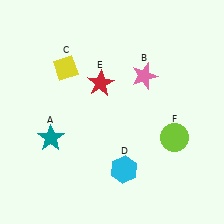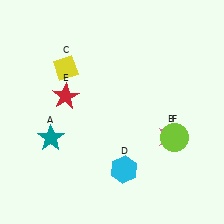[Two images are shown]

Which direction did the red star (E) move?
The red star (E) moved left.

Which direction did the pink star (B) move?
The pink star (B) moved down.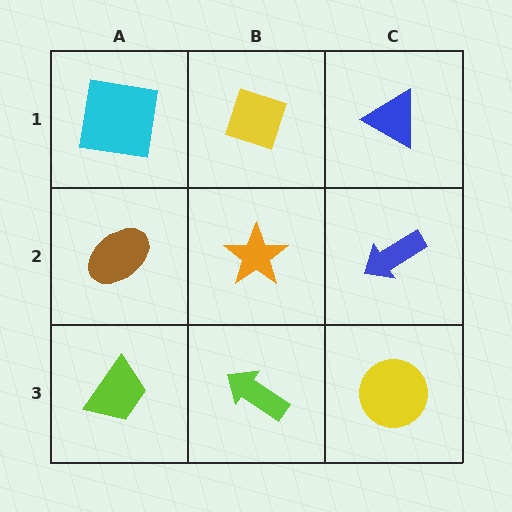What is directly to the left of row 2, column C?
An orange star.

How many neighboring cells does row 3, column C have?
2.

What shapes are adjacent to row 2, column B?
A yellow diamond (row 1, column B), a lime arrow (row 3, column B), a brown ellipse (row 2, column A), a blue arrow (row 2, column C).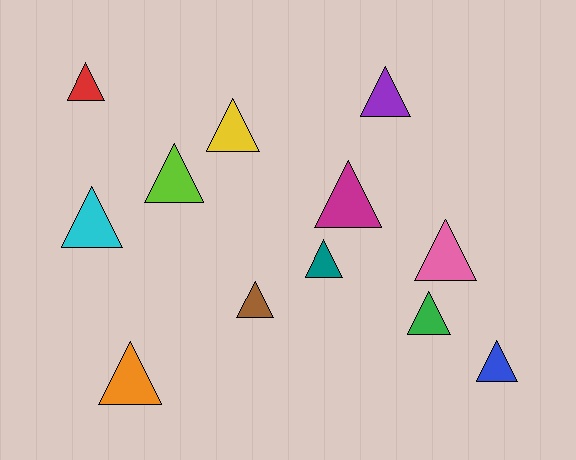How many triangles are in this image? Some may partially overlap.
There are 12 triangles.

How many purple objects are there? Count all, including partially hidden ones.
There is 1 purple object.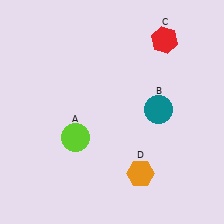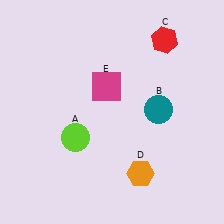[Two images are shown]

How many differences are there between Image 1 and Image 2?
There is 1 difference between the two images.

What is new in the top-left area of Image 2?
A magenta square (E) was added in the top-left area of Image 2.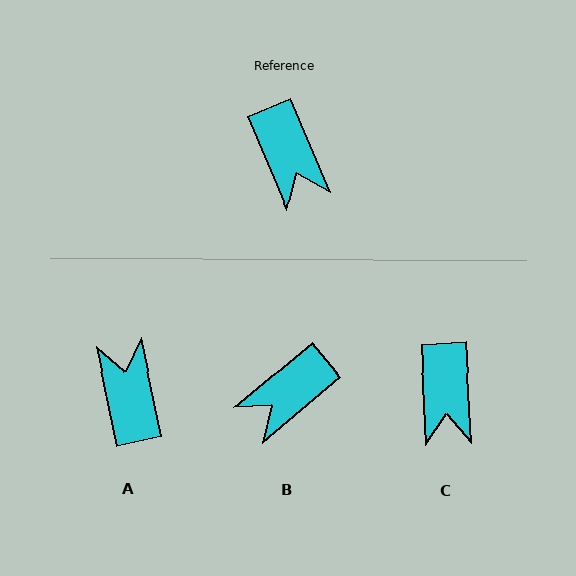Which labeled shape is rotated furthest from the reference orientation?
A, about 169 degrees away.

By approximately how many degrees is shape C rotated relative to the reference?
Approximately 20 degrees clockwise.